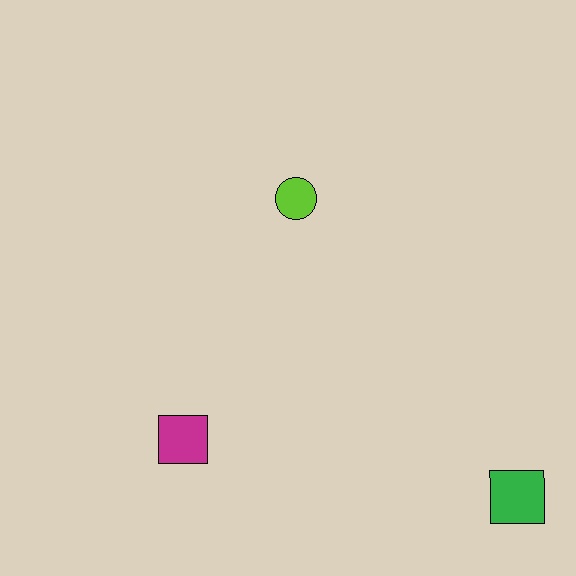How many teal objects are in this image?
There are no teal objects.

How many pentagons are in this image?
There are no pentagons.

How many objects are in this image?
There are 3 objects.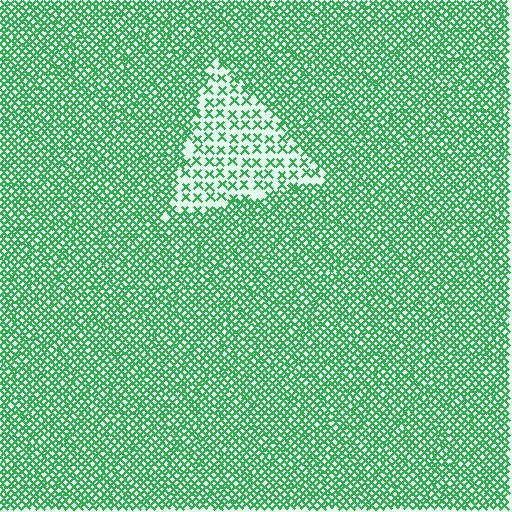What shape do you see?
I see a triangle.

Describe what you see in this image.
The image contains small green elements arranged at two different densities. A triangle-shaped region is visible where the elements are less densely packed than the surrounding area.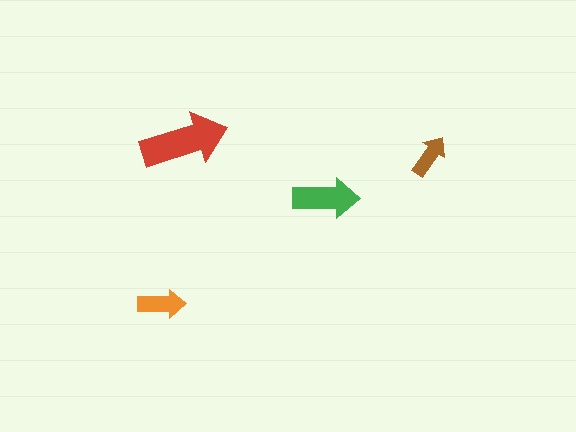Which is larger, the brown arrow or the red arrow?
The red one.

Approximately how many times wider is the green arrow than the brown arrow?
About 1.5 times wider.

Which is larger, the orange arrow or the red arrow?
The red one.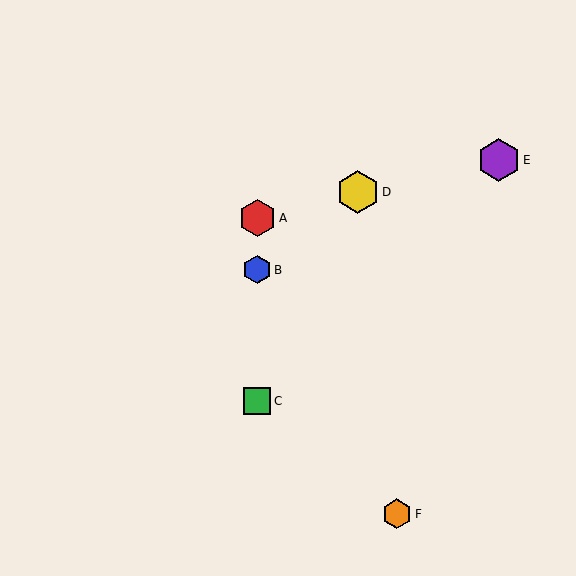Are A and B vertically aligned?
Yes, both are at x≈257.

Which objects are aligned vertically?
Objects A, B, C are aligned vertically.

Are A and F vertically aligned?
No, A is at x≈257 and F is at x≈397.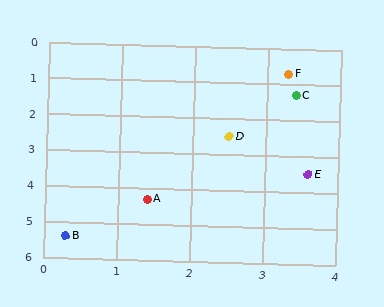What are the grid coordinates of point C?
Point C is at approximately (3.4, 1.3).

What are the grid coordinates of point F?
Point F is at approximately (3.3, 0.7).